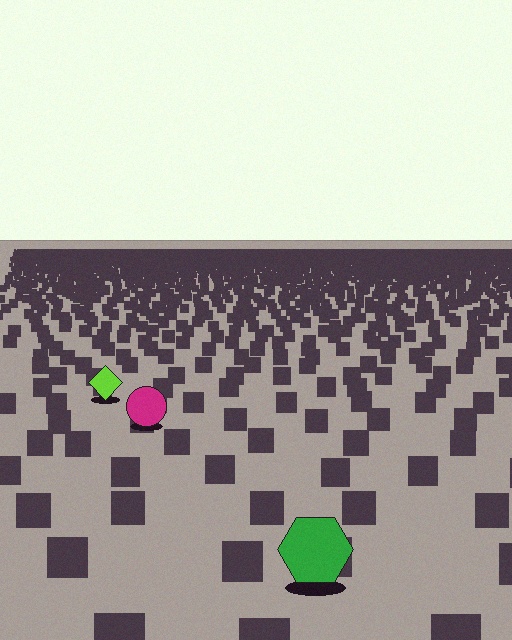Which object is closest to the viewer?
The green hexagon is closest. The texture marks near it are larger and more spread out.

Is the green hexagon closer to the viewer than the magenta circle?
Yes. The green hexagon is closer — you can tell from the texture gradient: the ground texture is coarser near it.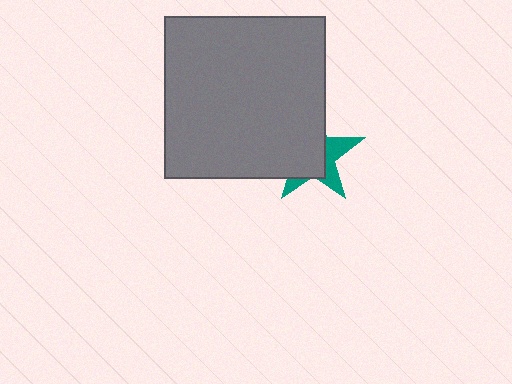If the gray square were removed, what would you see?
You would see the complete teal star.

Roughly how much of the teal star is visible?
A small part of it is visible (roughly 35%).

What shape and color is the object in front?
The object in front is a gray square.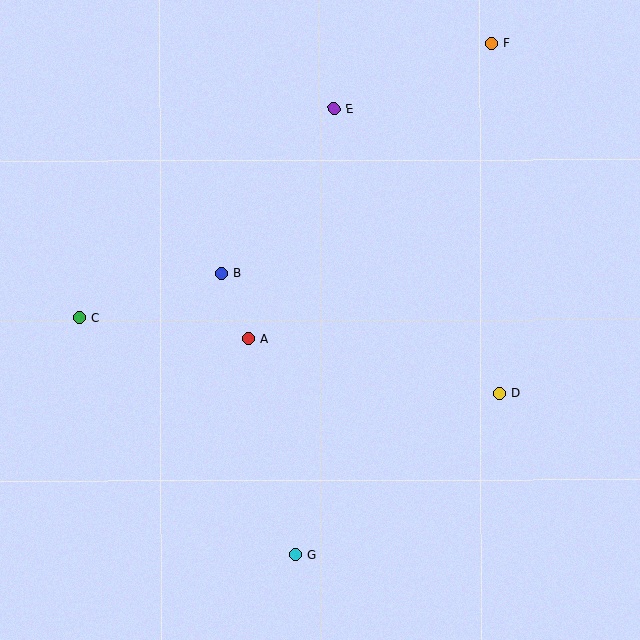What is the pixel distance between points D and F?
The distance between D and F is 350 pixels.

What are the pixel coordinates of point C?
Point C is at (79, 317).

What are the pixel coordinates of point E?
Point E is at (334, 109).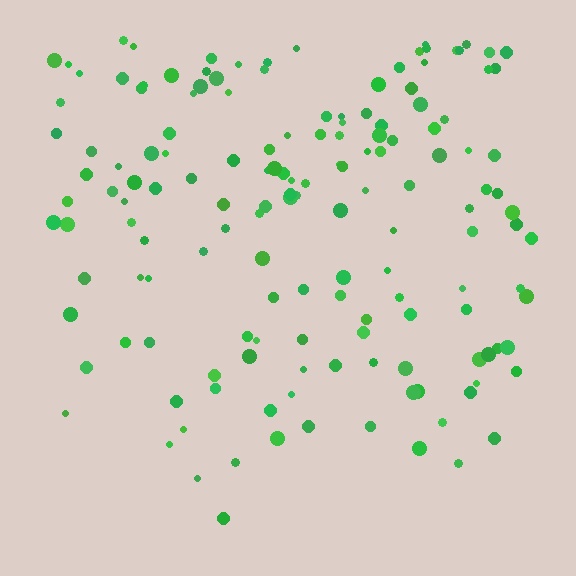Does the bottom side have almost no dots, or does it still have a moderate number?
Still a moderate number, just noticeably fewer than the top.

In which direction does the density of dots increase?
From bottom to top, with the top side densest.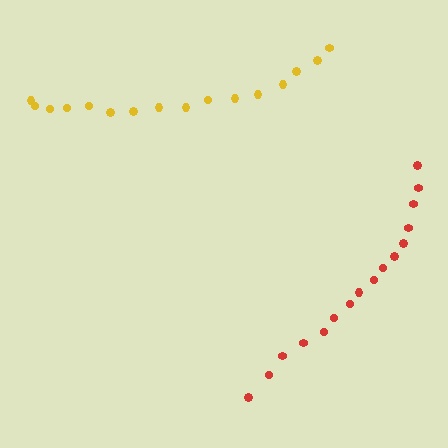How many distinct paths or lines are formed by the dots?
There are 2 distinct paths.